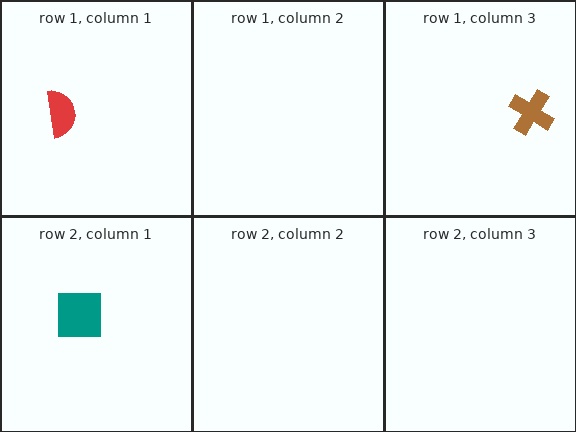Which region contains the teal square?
The row 2, column 1 region.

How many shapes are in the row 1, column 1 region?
1.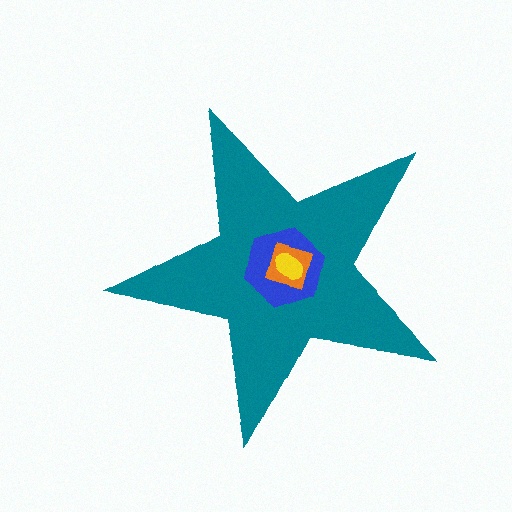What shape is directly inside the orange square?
The yellow ellipse.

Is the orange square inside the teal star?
Yes.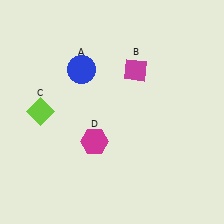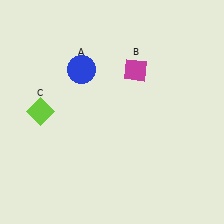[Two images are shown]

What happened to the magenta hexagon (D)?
The magenta hexagon (D) was removed in Image 2. It was in the bottom-left area of Image 1.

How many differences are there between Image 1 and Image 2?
There is 1 difference between the two images.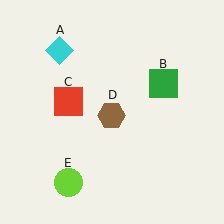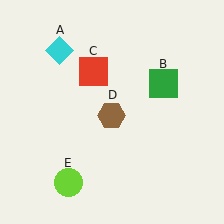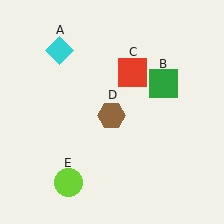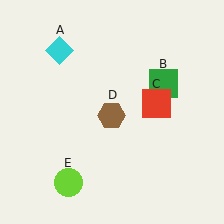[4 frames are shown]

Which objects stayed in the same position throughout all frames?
Cyan diamond (object A) and green square (object B) and brown hexagon (object D) and lime circle (object E) remained stationary.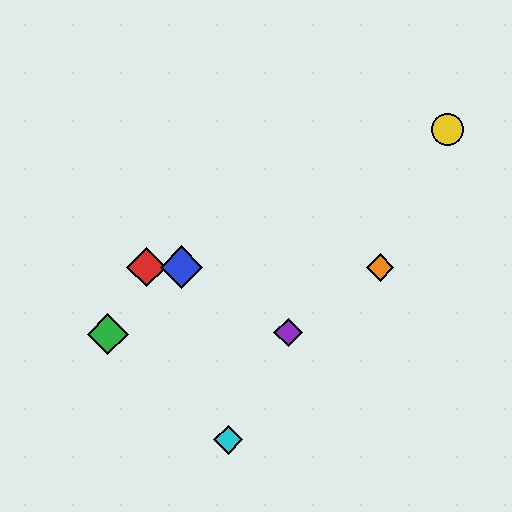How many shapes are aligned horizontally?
3 shapes (the red diamond, the blue diamond, the orange diamond) are aligned horizontally.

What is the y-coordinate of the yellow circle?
The yellow circle is at y≈129.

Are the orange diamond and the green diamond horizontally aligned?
No, the orange diamond is at y≈267 and the green diamond is at y≈334.